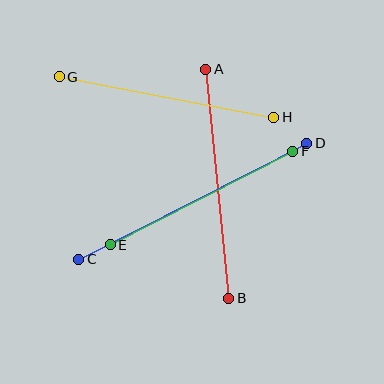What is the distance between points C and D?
The distance is approximately 256 pixels.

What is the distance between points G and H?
The distance is approximately 218 pixels.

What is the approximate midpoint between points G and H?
The midpoint is at approximately (166, 97) pixels.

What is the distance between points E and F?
The distance is approximately 205 pixels.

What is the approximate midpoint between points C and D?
The midpoint is at approximately (193, 201) pixels.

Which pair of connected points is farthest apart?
Points C and D are farthest apart.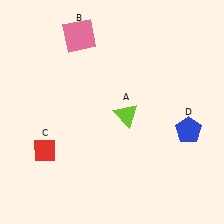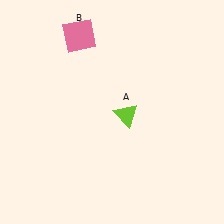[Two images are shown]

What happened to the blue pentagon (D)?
The blue pentagon (D) was removed in Image 2. It was in the bottom-right area of Image 1.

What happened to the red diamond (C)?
The red diamond (C) was removed in Image 2. It was in the bottom-left area of Image 1.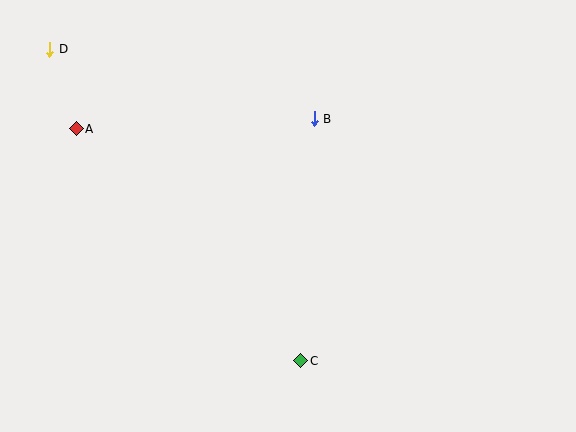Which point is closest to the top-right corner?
Point B is closest to the top-right corner.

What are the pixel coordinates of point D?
Point D is at (50, 49).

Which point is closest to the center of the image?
Point B at (314, 119) is closest to the center.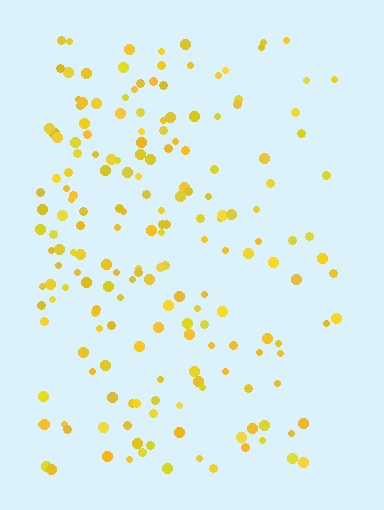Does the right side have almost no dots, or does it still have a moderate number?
Still a moderate number, just noticeably fewer than the left.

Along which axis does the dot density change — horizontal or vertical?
Horizontal.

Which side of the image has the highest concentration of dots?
The left.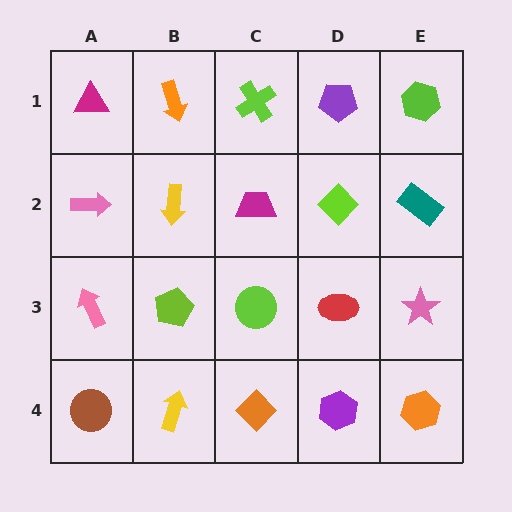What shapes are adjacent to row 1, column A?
A pink arrow (row 2, column A), an orange arrow (row 1, column B).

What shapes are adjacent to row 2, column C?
A lime cross (row 1, column C), a lime circle (row 3, column C), a yellow arrow (row 2, column B), a lime diamond (row 2, column D).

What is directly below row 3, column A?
A brown circle.